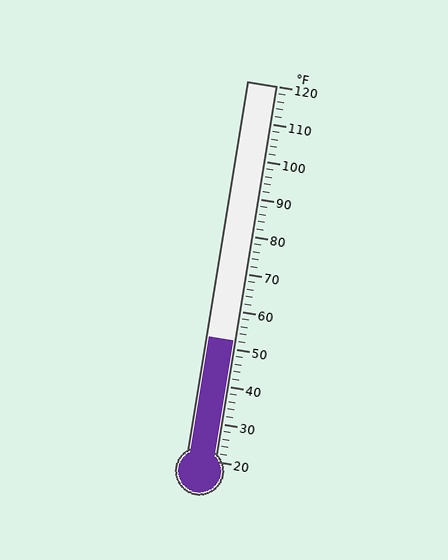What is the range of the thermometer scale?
The thermometer scale ranges from 20°F to 120°F.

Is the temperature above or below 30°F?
The temperature is above 30°F.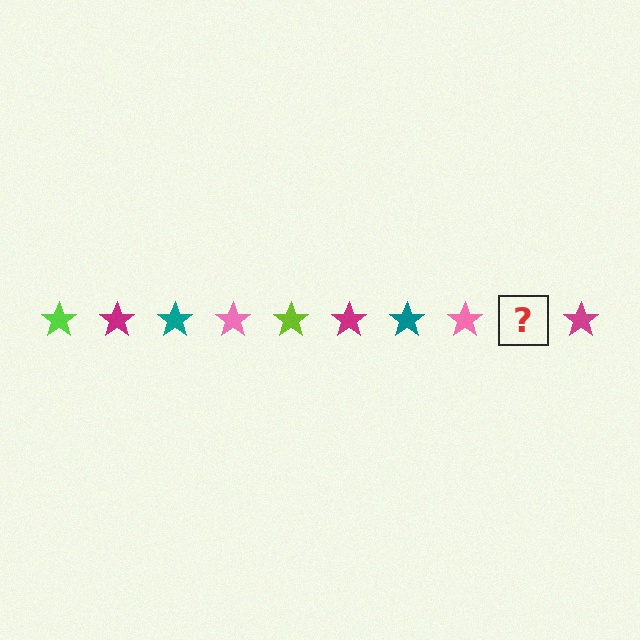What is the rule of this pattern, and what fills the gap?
The rule is that the pattern cycles through lime, magenta, teal, pink stars. The gap should be filled with a lime star.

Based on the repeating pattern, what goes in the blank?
The blank should be a lime star.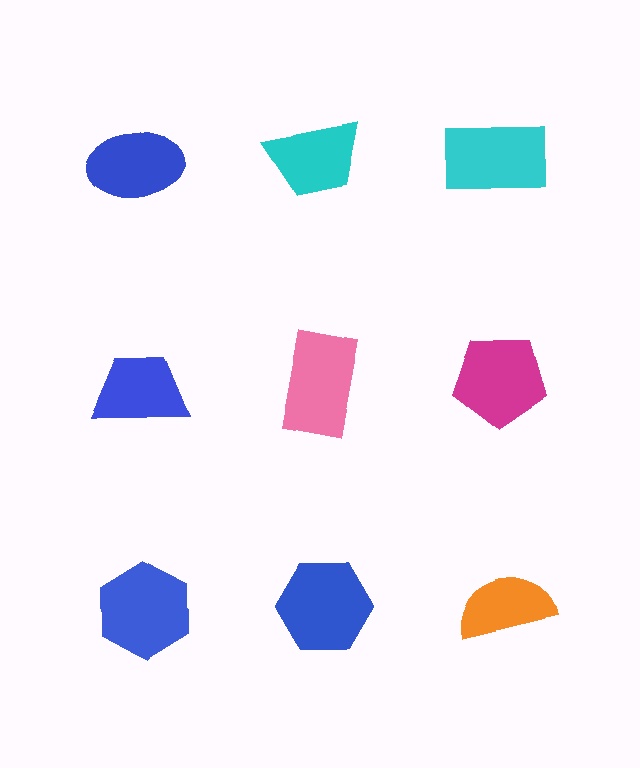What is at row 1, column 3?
A cyan rectangle.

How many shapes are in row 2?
3 shapes.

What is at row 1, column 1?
A blue ellipse.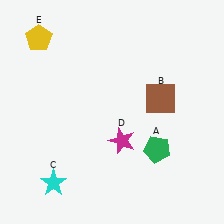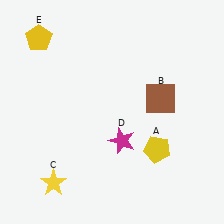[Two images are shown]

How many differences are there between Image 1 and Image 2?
There are 2 differences between the two images.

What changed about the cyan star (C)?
In Image 1, C is cyan. In Image 2, it changed to yellow.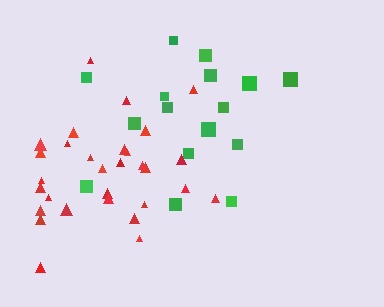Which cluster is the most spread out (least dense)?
Green.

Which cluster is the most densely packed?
Red.